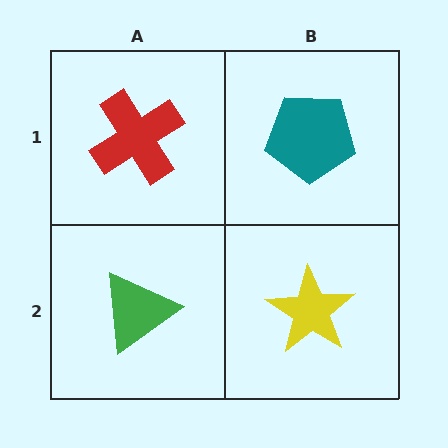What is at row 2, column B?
A yellow star.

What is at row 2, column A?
A green triangle.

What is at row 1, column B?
A teal pentagon.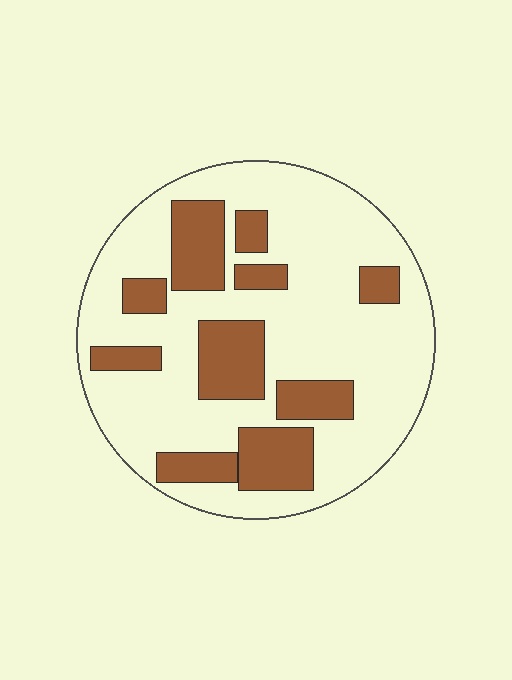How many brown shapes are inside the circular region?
10.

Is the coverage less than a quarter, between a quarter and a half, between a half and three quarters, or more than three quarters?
Between a quarter and a half.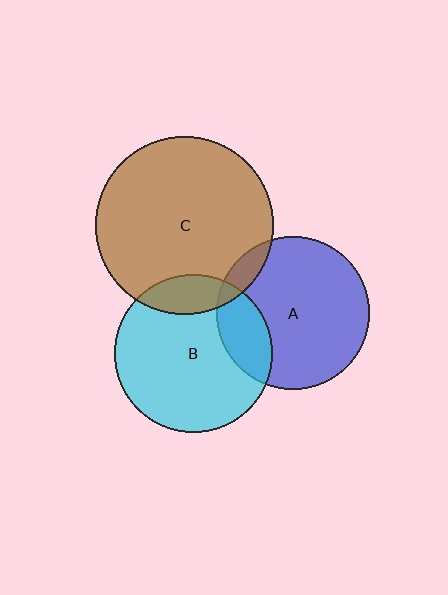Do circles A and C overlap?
Yes.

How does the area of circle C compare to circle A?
Approximately 1.4 times.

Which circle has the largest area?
Circle C (brown).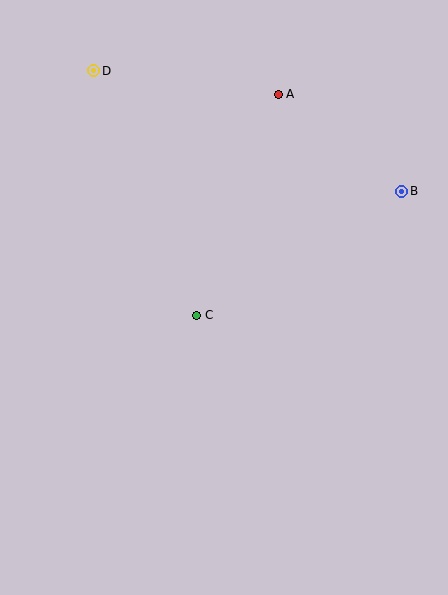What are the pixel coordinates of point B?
Point B is at (402, 191).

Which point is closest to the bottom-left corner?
Point C is closest to the bottom-left corner.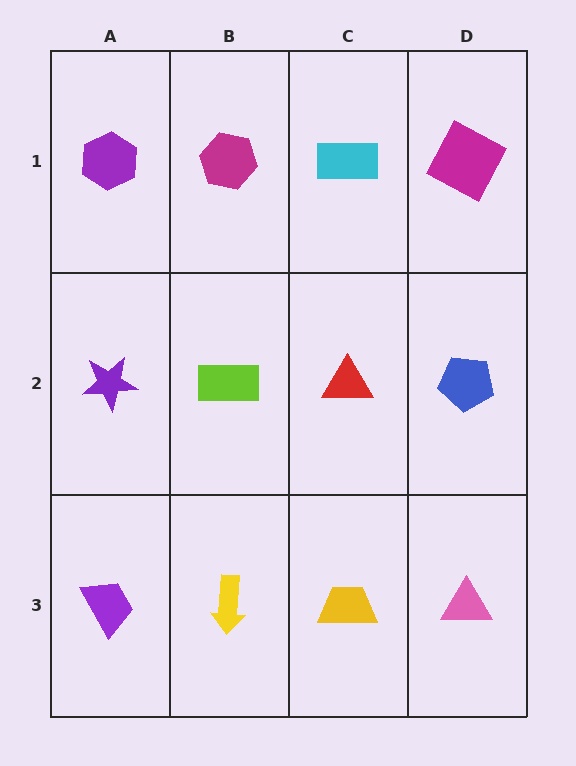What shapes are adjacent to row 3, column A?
A purple star (row 2, column A), a yellow arrow (row 3, column B).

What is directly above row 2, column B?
A magenta hexagon.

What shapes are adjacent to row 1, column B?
A lime rectangle (row 2, column B), a purple hexagon (row 1, column A), a cyan rectangle (row 1, column C).